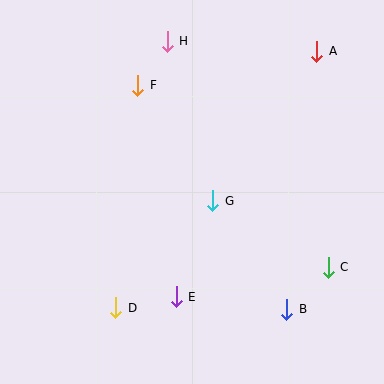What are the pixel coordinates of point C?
Point C is at (328, 267).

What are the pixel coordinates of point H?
Point H is at (167, 41).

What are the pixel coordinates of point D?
Point D is at (116, 308).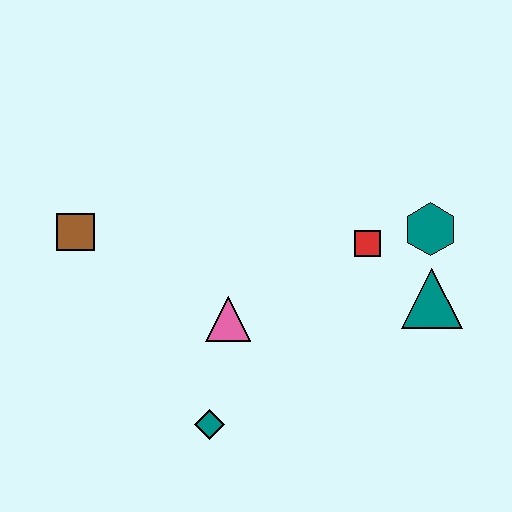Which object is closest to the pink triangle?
The teal diamond is closest to the pink triangle.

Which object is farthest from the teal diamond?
The teal hexagon is farthest from the teal diamond.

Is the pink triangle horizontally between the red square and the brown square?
Yes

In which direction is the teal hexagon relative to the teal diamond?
The teal hexagon is to the right of the teal diamond.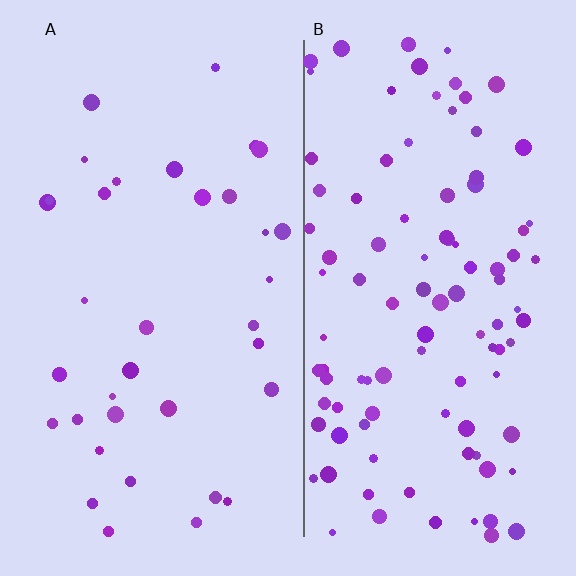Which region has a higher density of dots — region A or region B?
B (the right).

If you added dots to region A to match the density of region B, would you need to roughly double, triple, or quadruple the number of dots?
Approximately triple.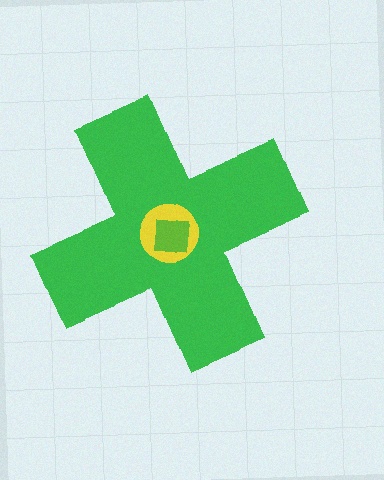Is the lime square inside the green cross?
Yes.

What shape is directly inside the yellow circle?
The lime square.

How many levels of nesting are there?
3.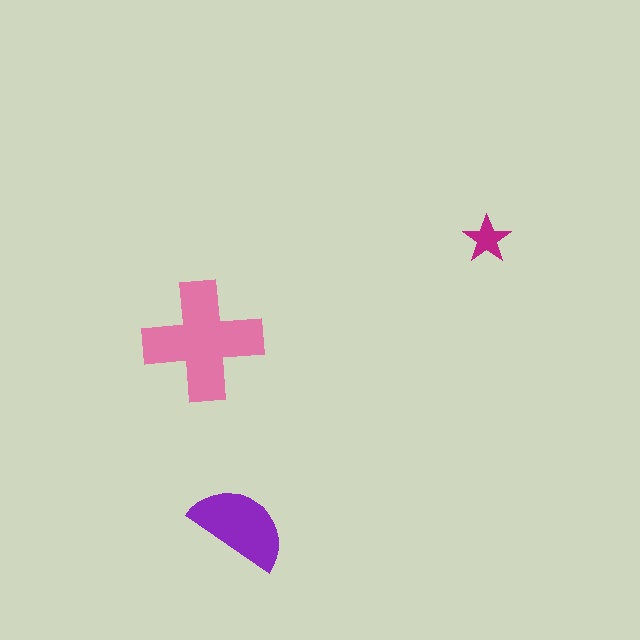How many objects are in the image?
There are 3 objects in the image.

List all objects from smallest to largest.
The magenta star, the purple semicircle, the pink cross.